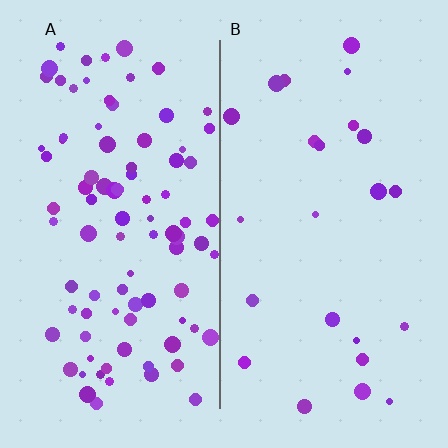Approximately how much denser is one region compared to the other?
Approximately 3.9× — region A over region B.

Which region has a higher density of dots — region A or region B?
A (the left).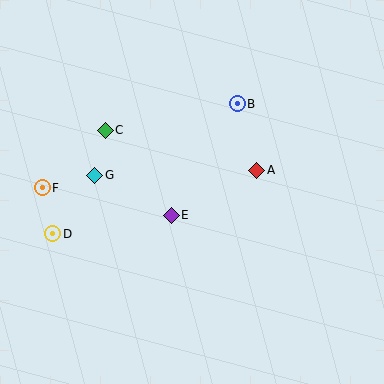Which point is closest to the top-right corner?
Point B is closest to the top-right corner.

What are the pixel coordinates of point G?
Point G is at (95, 175).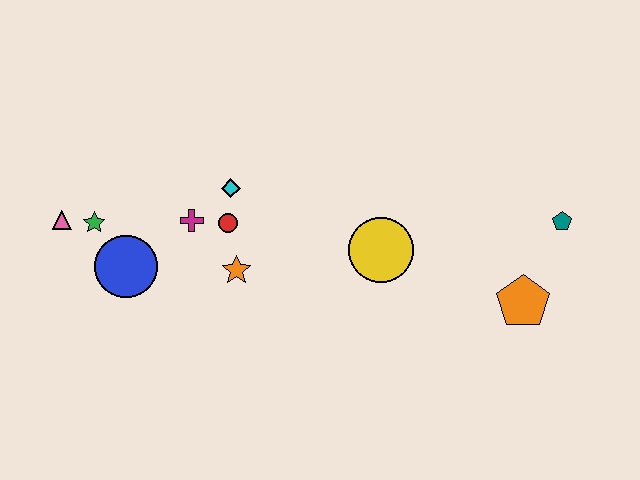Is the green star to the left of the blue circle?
Yes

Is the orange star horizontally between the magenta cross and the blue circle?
No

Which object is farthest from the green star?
The teal pentagon is farthest from the green star.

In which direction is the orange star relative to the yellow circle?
The orange star is to the left of the yellow circle.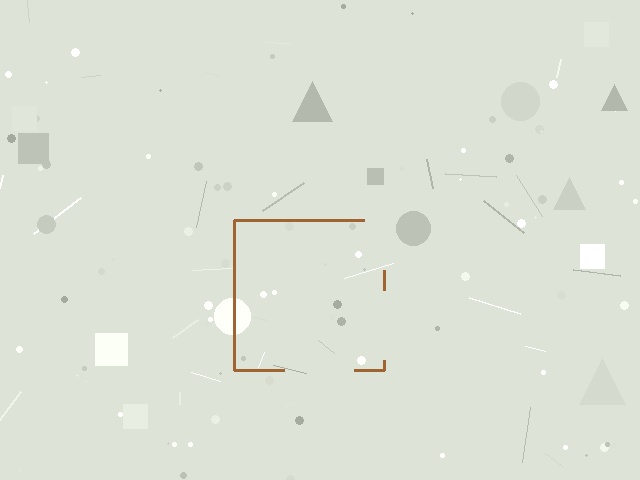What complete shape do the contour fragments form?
The contour fragments form a square.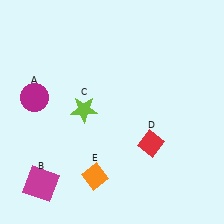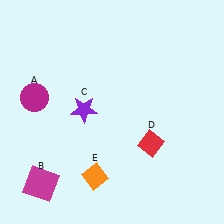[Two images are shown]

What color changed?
The star (C) changed from lime in Image 1 to purple in Image 2.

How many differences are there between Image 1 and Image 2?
There is 1 difference between the two images.